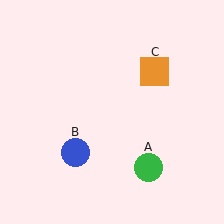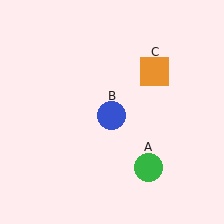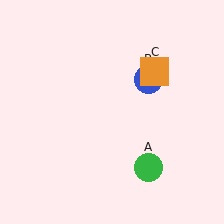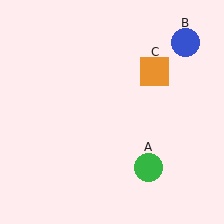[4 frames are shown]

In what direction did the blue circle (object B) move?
The blue circle (object B) moved up and to the right.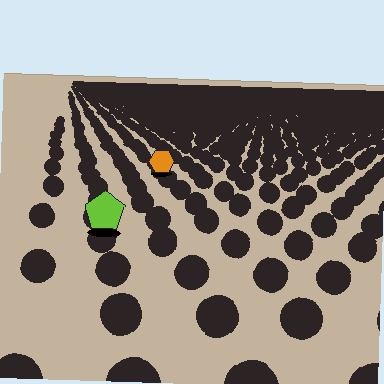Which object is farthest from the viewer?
The orange hexagon is farthest from the viewer. It appears smaller and the ground texture around it is denser.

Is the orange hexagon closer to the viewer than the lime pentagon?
No. The lime pentagon is closer — you can tell from the texture gradient: the ground texture is coarser near it.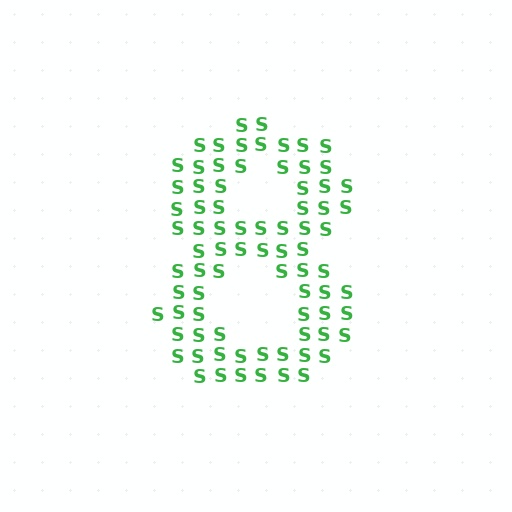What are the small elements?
The small elements are letter S's.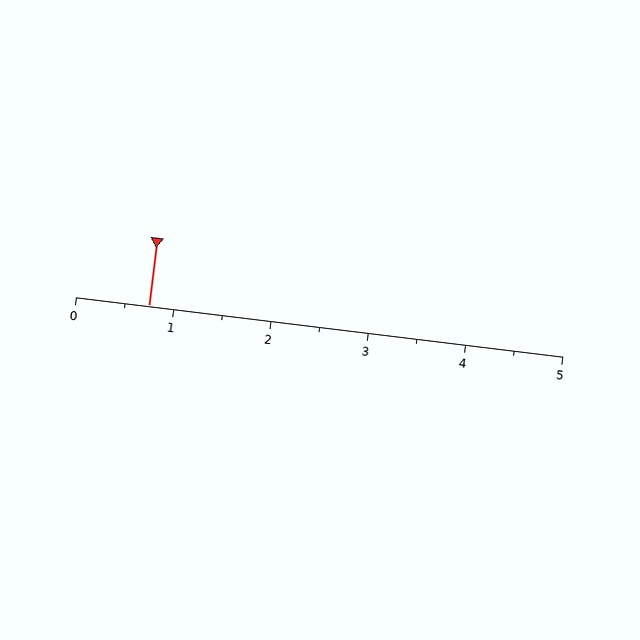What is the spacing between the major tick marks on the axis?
The major ticks are spaced 1 apart.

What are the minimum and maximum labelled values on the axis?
The axis runs from 0 to 5.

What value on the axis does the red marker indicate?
The marker indicates approximately 0.8.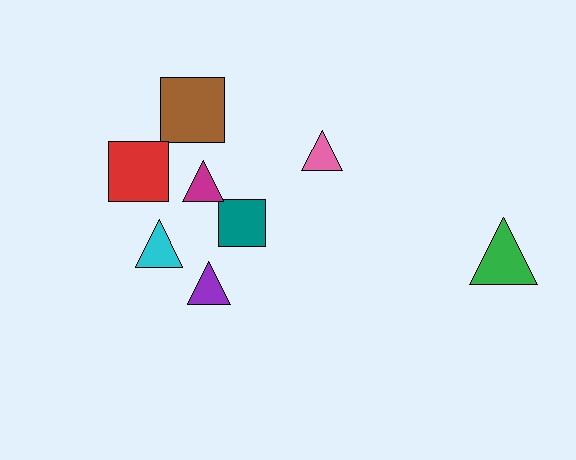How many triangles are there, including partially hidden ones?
There are 5 triangles.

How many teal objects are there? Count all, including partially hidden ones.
There is 1 teal object.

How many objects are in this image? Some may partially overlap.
There are 8 objects.